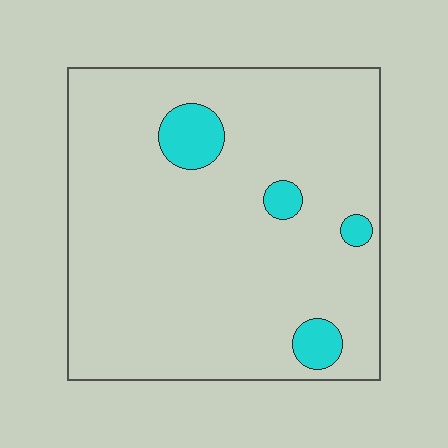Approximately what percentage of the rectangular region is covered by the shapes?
Approximately 10%.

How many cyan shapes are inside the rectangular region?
4.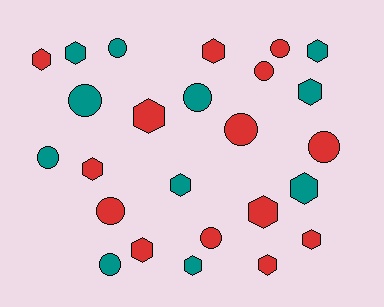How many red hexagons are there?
There are 8 red hexagons.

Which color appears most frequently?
Red, with 14 objects.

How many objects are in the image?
There are 25 objects.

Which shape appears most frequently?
Hexagon, with 14 objects.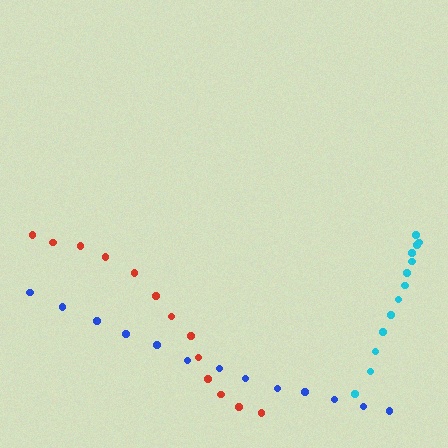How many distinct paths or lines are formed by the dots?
There are 3 distinct paths.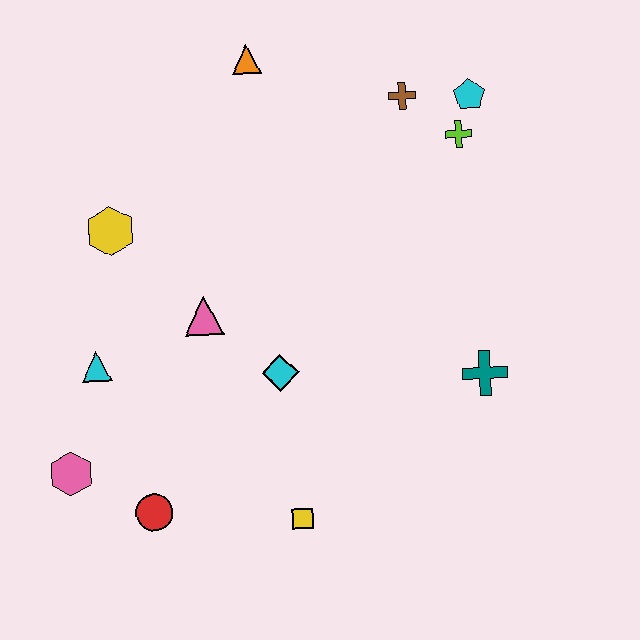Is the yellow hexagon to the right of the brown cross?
No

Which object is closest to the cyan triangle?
The pink hexagon is closest to the cyan triangle.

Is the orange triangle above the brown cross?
Yes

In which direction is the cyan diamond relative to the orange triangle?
The cyan diamond is below the orange triangle.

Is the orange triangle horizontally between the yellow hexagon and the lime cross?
Yes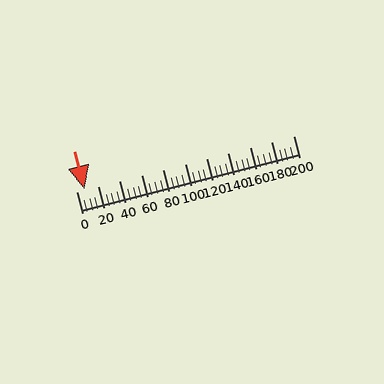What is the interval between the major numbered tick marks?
The major tick marks are spaced 20 units apart.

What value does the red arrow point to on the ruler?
The red arrow points to approximately 7.